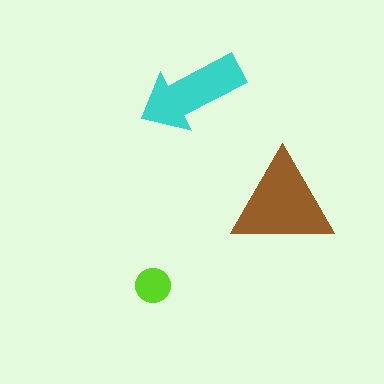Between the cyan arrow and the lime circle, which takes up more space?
The cyan arrow.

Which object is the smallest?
The lime circle.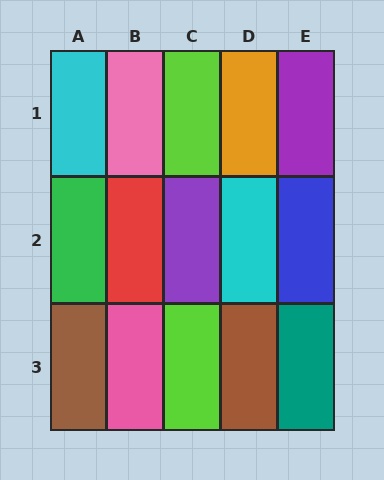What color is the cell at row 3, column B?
Pink.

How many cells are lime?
2 cells are lime.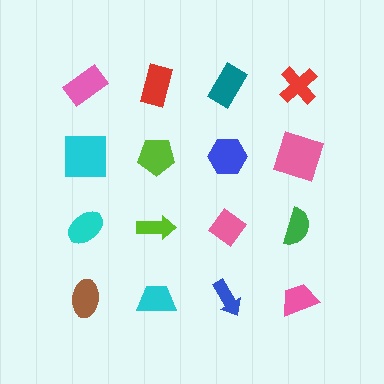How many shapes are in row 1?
4 shapes.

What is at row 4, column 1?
A brown ellipse.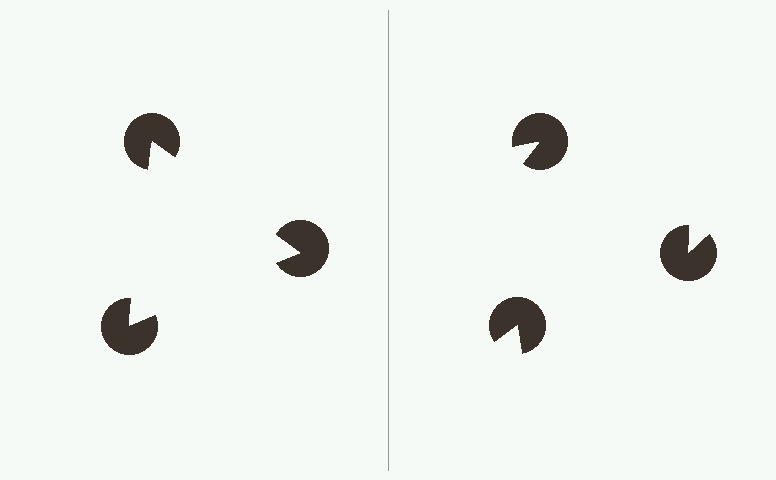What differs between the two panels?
The pac-man discs are positioned identically on both sides; only the wedge orientations differ. On the left they align to a triangle; on the right they are misaligned.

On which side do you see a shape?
An illusory triangle appears on the left side. On the right side the wedge cuts are rotated, so no coherent shape forms.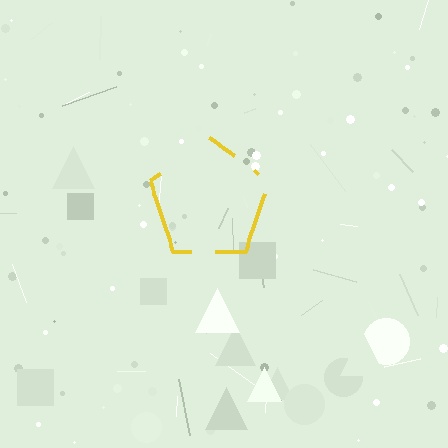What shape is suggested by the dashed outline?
The dashed outline suggests a pentagon.